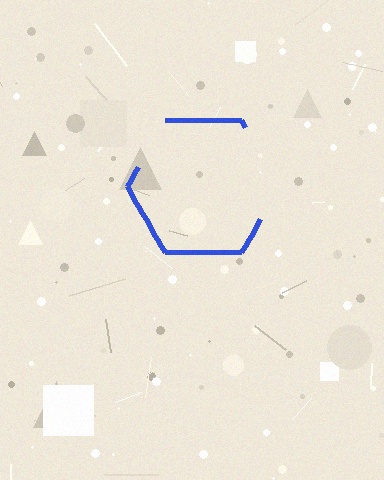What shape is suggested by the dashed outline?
The dashed outline suggests a hexagon.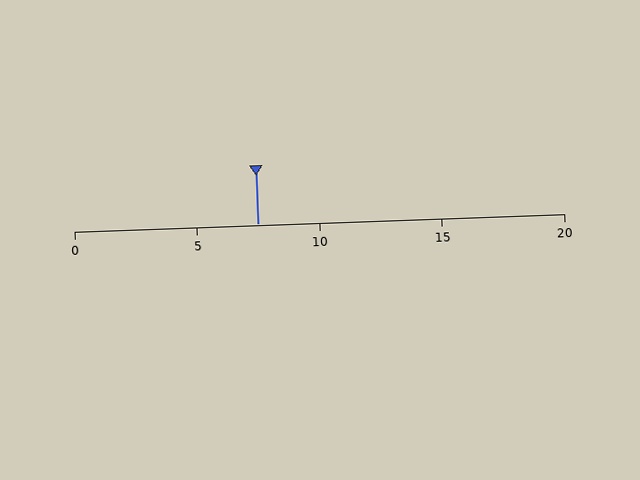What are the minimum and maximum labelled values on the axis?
The axis runs from 0 to 20.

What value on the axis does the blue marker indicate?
The marker indicates approximately 7.5.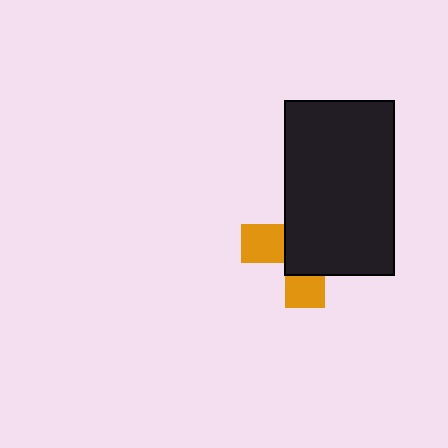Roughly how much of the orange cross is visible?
A small part of it is visible (roughly 34%).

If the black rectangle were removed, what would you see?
You would see the complete orange cross.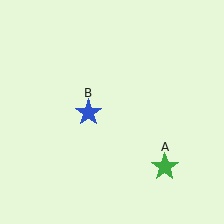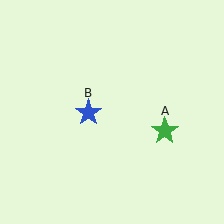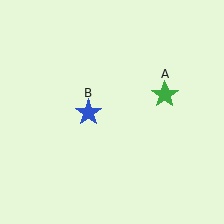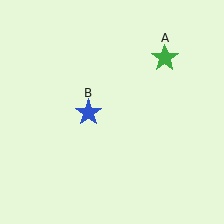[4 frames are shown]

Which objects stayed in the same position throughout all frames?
Blue star (object B) remained stationary.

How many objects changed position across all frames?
1 object changed position: green star (object A).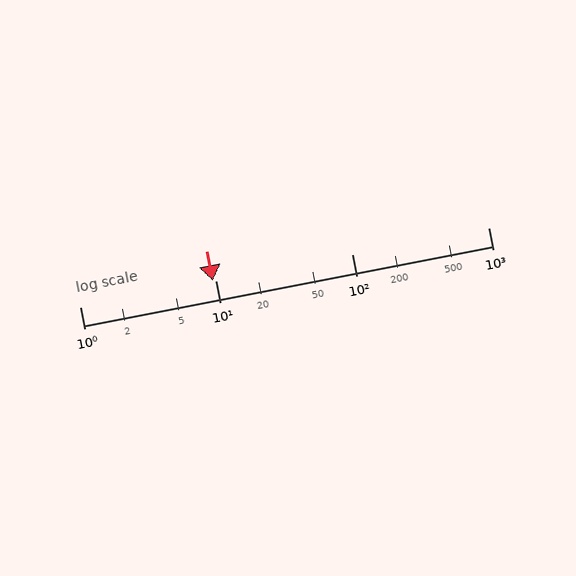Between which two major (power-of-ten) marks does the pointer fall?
The pointer is between 1 and 10.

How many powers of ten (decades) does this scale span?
The scale spans 3 decades, from 1 to 1000.